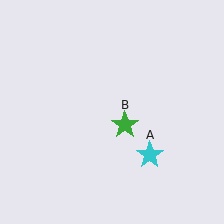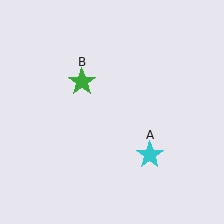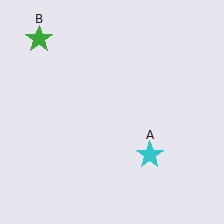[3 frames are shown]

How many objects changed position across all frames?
1 object changed position: green star (object B).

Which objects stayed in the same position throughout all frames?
Cyan star (object A) remained stationary.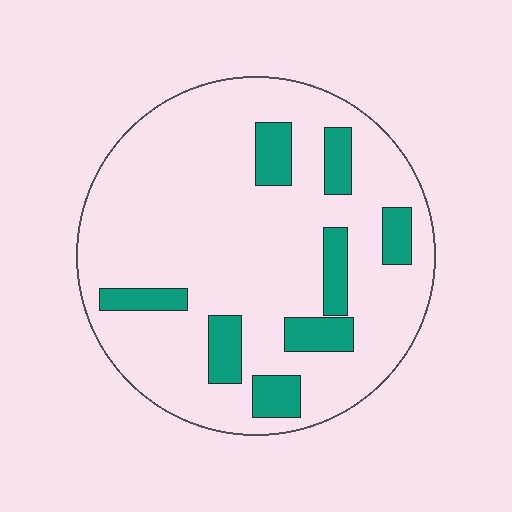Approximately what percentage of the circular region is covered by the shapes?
Approximately 15%.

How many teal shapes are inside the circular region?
8.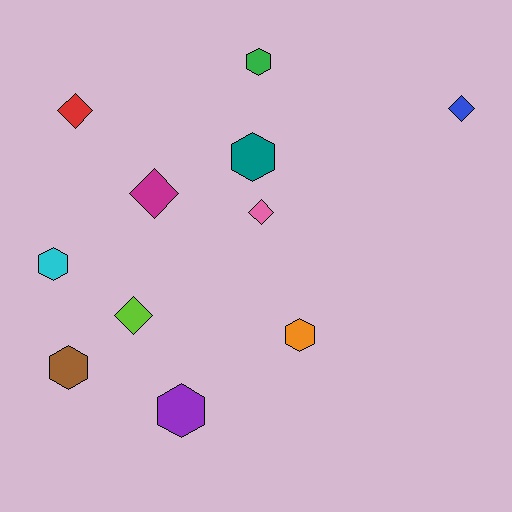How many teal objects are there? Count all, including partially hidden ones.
There is 1 teal object.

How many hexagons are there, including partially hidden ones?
There are 6 hexagons.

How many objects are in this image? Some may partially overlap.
There are 11 objects.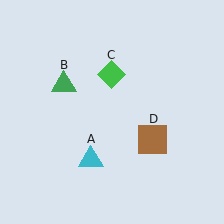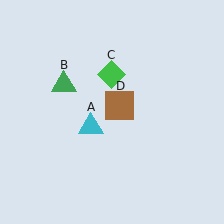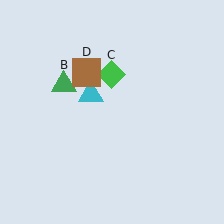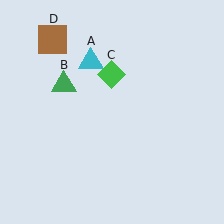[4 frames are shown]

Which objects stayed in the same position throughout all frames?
Green triangle (object B) and green diamond (object C) remained stationary.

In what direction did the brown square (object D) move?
The brown square (object D) moved up and to the left.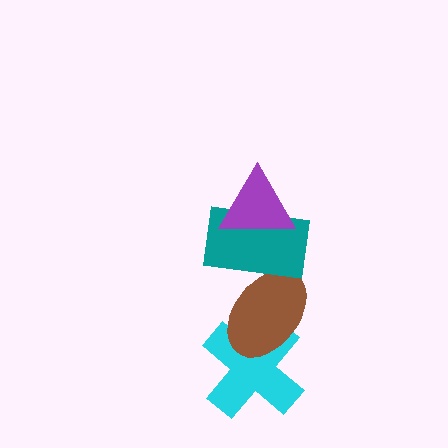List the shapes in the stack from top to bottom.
From top to bottom: the purple triangle, the teal rectangle, the brown ellipse, the cyan cross.